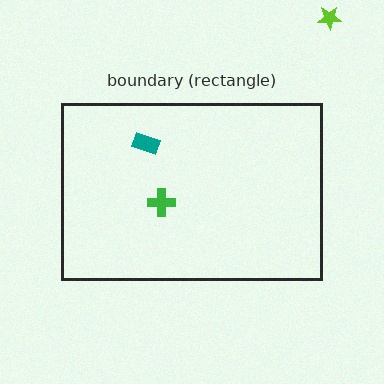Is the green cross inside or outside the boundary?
Inside.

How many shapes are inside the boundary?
2 inside, 1 outside.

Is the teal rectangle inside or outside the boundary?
Inside.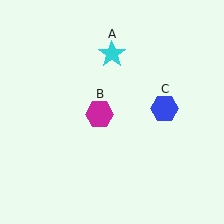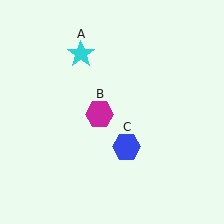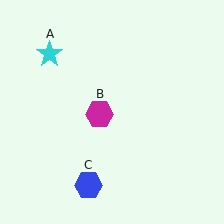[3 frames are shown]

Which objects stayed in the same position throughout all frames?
Magenta hexagon (object B) remained stationary.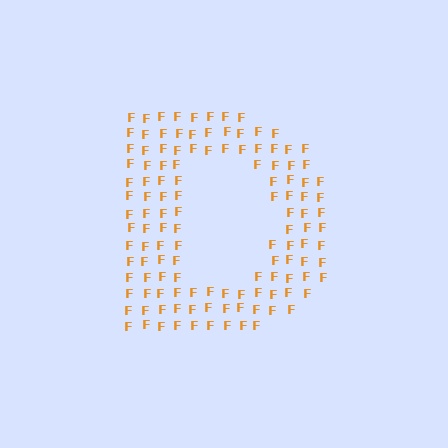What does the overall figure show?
The overall figure shows the letter D.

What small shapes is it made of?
It is made of small letter F's.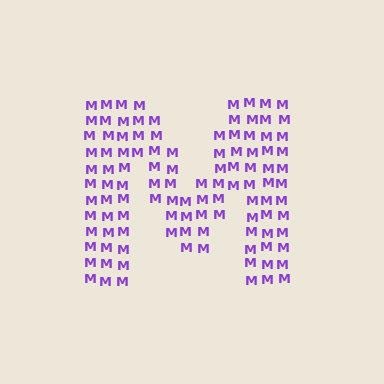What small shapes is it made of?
It is made of small letter M's.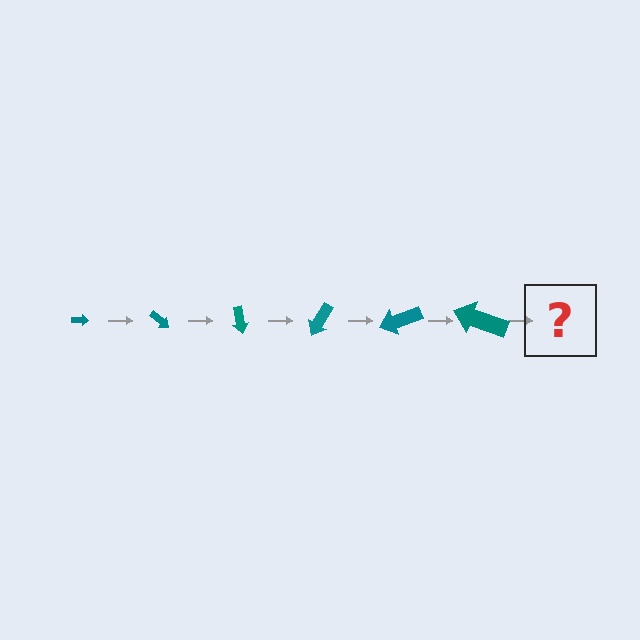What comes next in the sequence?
The next element should be an arrow, larger than the previous one and rotated 240 degrees from the start.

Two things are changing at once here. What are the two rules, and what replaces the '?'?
The two rules are that the arrow grows larger each step and it rotates 40 degrees each step. The '?' should be an arrow, larger than the previous one and rotated 240 degrees from the start.